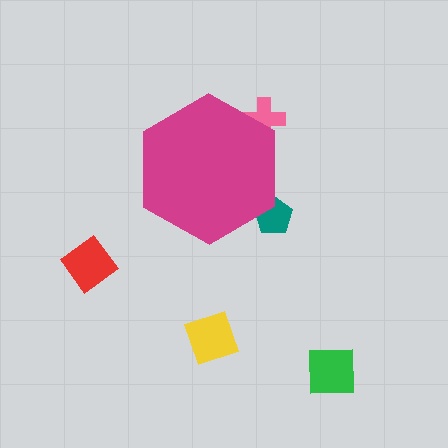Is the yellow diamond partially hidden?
No, the yellow diamond is fully visible.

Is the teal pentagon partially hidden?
Yes, the teal pentagon is partially hidden behind the magenta hexagon.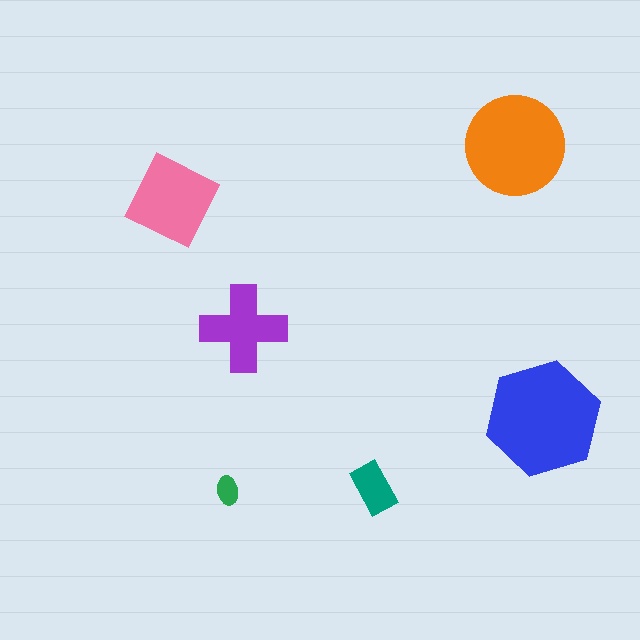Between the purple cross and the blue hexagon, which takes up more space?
The blue hexagon.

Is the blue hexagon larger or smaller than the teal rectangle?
Larger.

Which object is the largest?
The blue hexagon.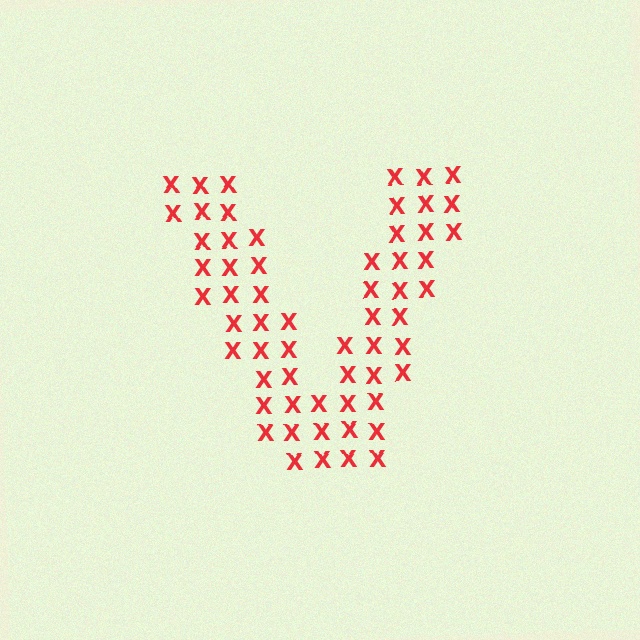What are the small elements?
The small elements are letter X's.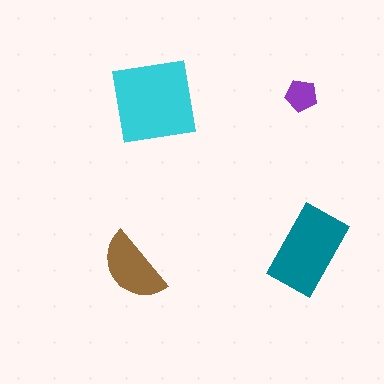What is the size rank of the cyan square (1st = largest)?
1st.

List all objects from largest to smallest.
The cyan square, the teal rectangle, the brown semicircle, the purple pentagon.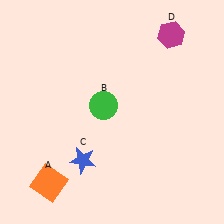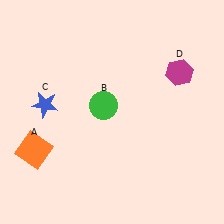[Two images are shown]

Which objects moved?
The objects that moved are: the orange square (A), the blue star (C), the magenta hexagon (D).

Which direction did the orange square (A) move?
The orange square (A) moved up.